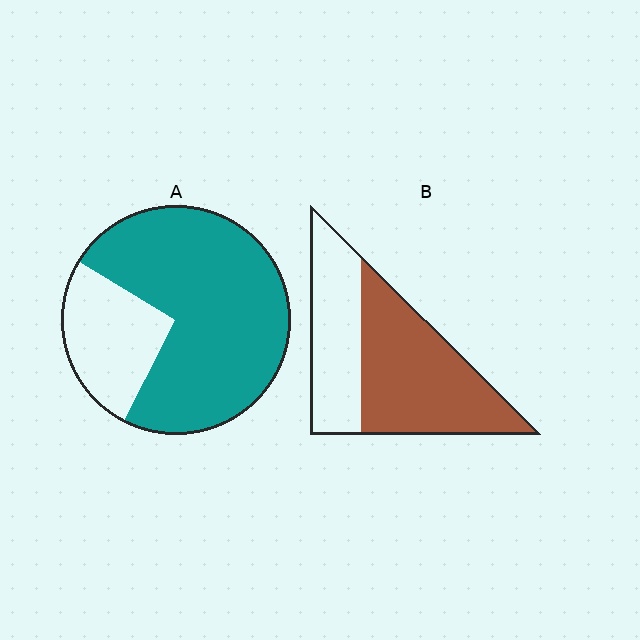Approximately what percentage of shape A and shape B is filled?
A is approximately 75% and B is approximately 60%.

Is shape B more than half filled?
Yes.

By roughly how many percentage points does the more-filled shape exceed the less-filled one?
By roughly 15 percentage points (A over B).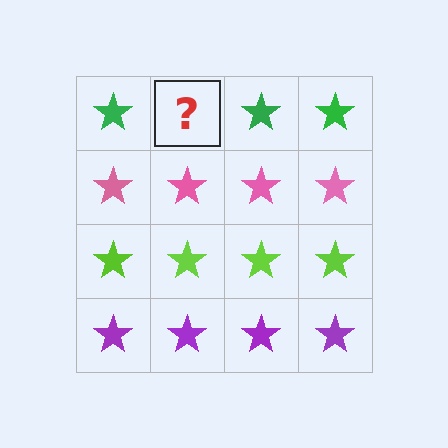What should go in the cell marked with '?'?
The missing cell should contain a green star.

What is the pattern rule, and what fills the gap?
The rule is that each row has a consistent color. The gap should be filled with a green star.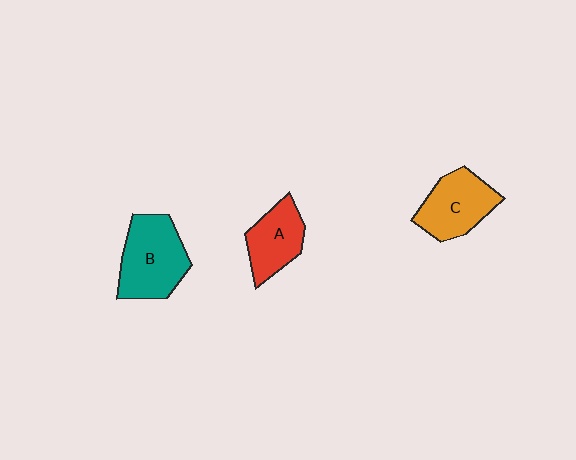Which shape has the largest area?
Shape B (teal).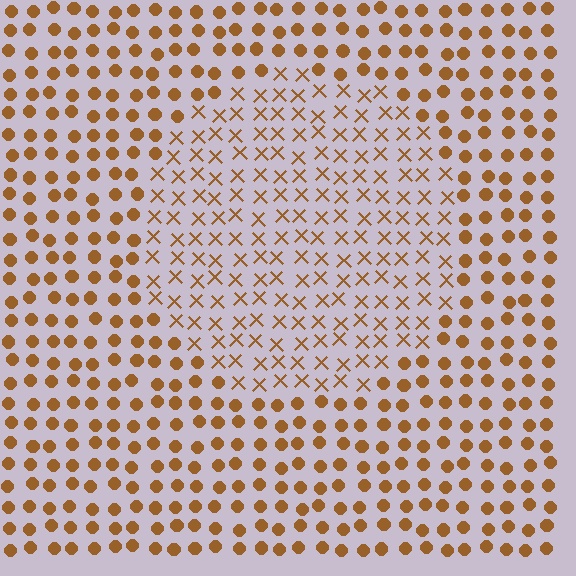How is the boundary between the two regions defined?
The boundary is defined by a change in element shape: X marks inside vs. circles outside. All elements share the same color and spacing.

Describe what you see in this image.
The image is filled with small brown elements arranged in a uniform grid. A circle-shaped region contains X marks, while the surrounding area contains circles. The boundary is defined purely by the change in element shape.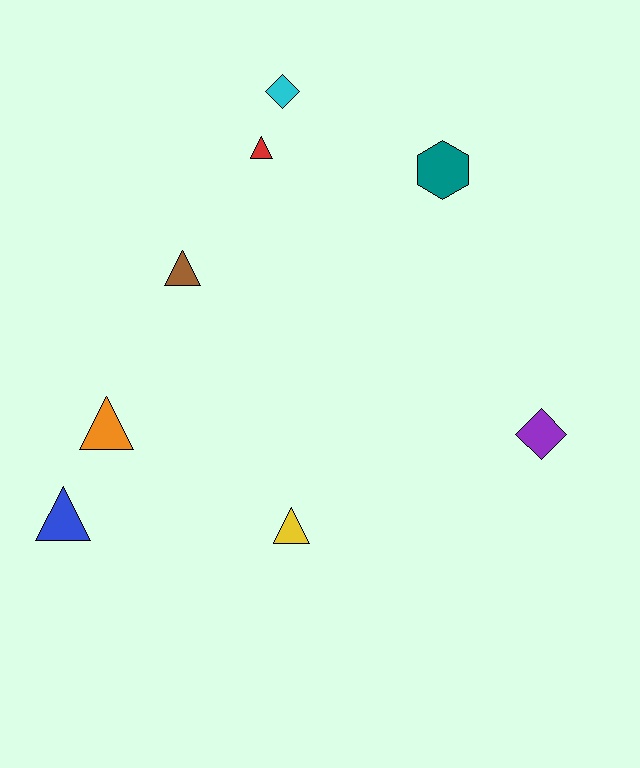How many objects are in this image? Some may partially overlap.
There are 8 objects.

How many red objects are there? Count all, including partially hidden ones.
There is 1 red object.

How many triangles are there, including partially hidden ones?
There are 5 triangles.